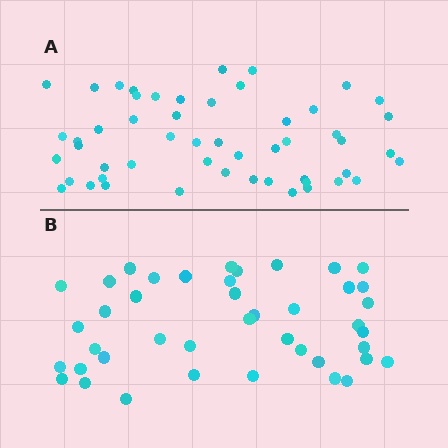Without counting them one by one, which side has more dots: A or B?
Region A (the top region) has more dots.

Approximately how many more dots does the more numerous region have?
Region A has roughly 10 or so more dots than region B.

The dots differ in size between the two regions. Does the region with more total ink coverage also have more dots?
No. Region B has more total ink coverage because its dots are larger, but region A actually contains more individual dots. Total area can be misleading — the number of items is what matters here.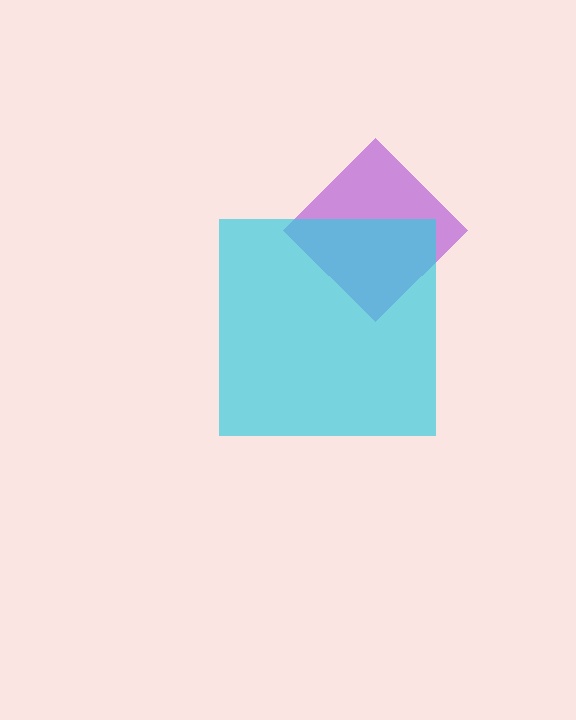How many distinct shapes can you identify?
There are 2 distinct shapes: a purple diamond, a cyan square.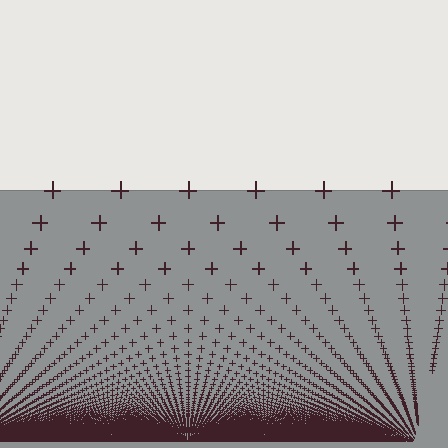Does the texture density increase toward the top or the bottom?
Density increases toward the bottom.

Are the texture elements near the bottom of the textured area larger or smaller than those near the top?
Smaller. The gradient is inverted — elements near the bottom are smaller and denser.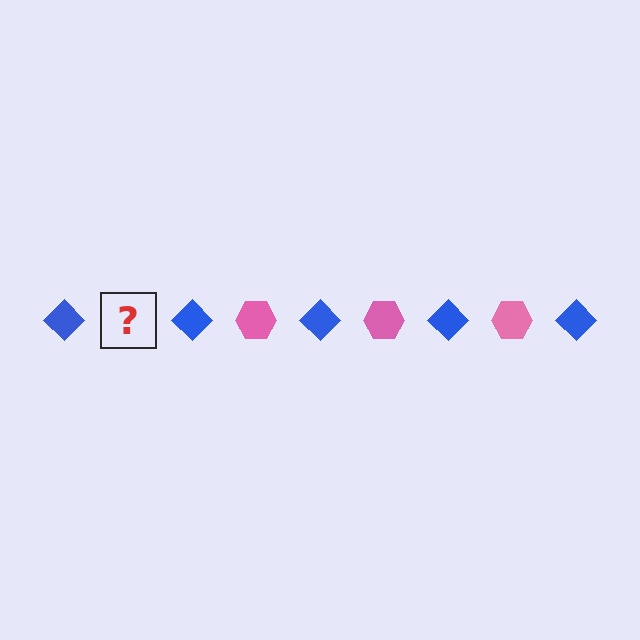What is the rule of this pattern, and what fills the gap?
The rule is that the pattern alternates between blue diamond and pink hexagon. The gap should be filled with a pink hexagon.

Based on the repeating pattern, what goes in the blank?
The blank should be a pink hexagon.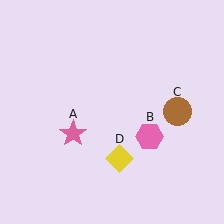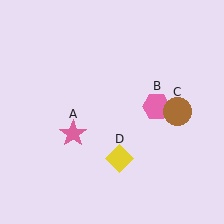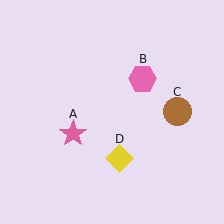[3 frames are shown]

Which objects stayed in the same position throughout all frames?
Pink star (object A) and brown circle (object C) and yellow diamond (object D) remained stationary.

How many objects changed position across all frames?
1 object changed position: pink hexagon (object B).